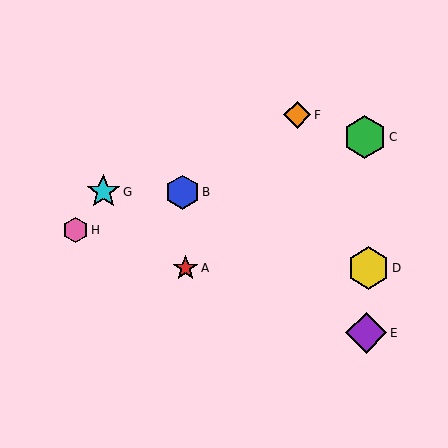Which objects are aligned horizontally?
Objects A, D are aligned horizontally.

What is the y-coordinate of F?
Object F is at y≈115.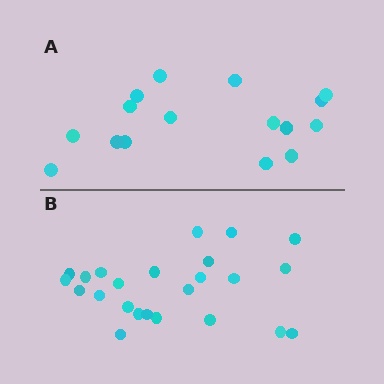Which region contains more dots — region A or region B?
Region B (the bottom region) has more dots.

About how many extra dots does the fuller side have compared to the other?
Region B has roughly 8 or so more dots than region A.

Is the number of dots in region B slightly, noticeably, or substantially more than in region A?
Region B has substantially more. The ratio is roughly 1.5 to 1.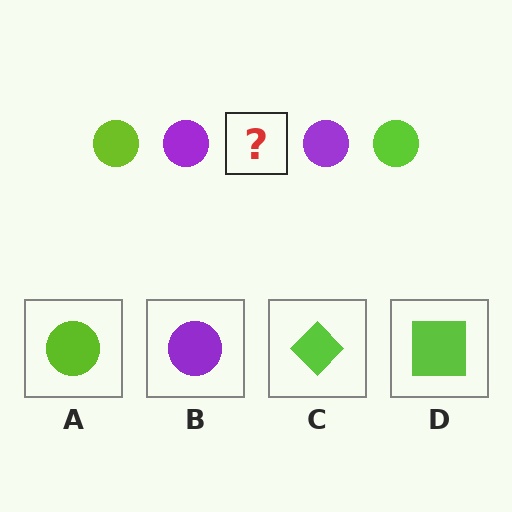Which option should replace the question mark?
Option A.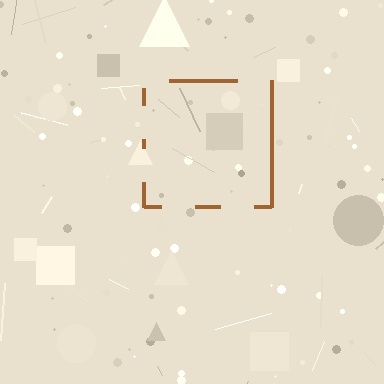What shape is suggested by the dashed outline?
The dashed outline suggests a square.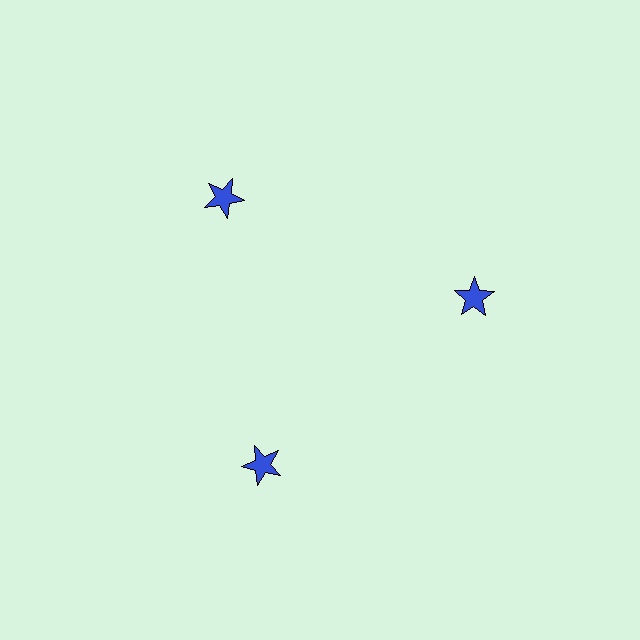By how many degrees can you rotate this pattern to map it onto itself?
The pattern maps onto itself every 120 degrees of rotation.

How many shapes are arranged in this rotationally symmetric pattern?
There are 3 shapes, arranged in 3 groups of 1.